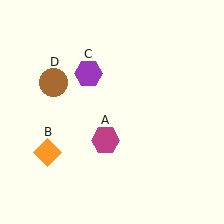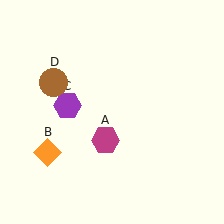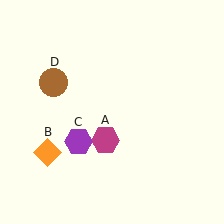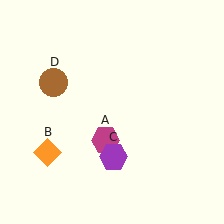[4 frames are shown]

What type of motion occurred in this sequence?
The purple hexagon (object C) rotated counterclockwise around the center of the scene.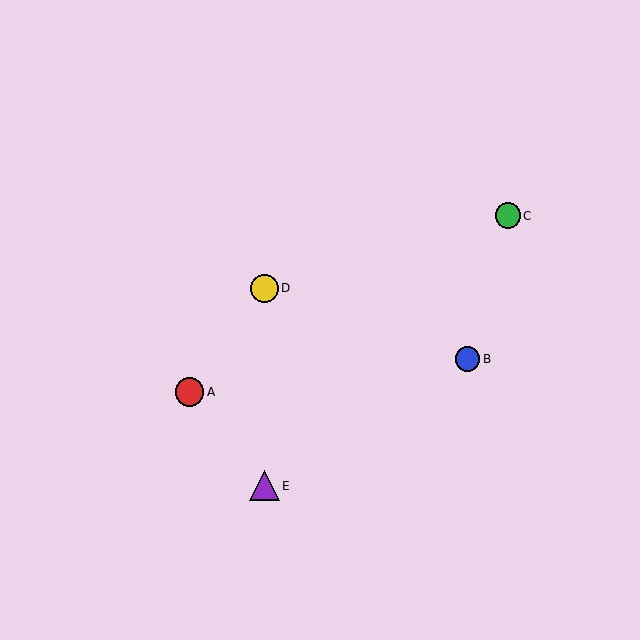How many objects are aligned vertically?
2 objects (D, E) are aligned vertically.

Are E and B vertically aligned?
No, E is at x≈264 and B is at x≈468.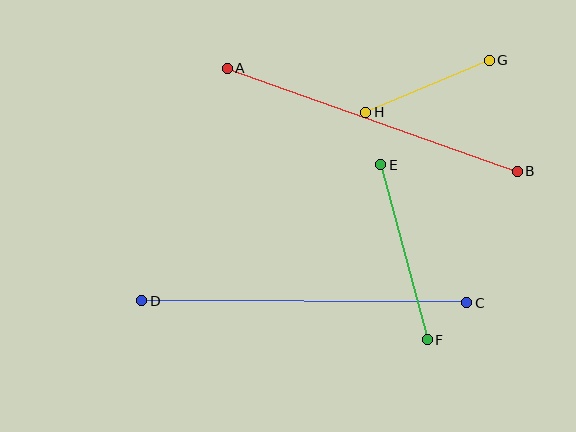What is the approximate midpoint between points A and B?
The midpoint is at approximately (372, 120) pixels.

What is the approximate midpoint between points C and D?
The midpoint is at approximately (304, 302) pixels.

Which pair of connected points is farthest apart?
Points C and D are farthest apart.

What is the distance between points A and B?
The distance is approximately 308 pixels.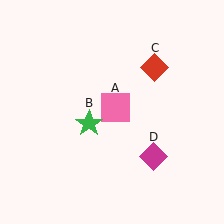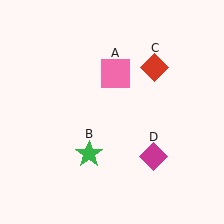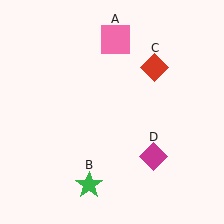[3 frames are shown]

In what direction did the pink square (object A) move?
The pink square (object A) moved up.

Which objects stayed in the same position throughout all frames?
Red diamond (object C) and magenta diamond (object D) remained stationary.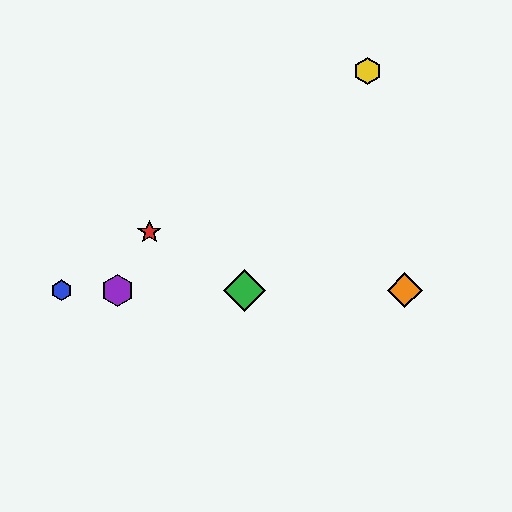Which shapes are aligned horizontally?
The blue hexagon, the green diamond, the purple hexagon, the orange diamond are aligned horizontally.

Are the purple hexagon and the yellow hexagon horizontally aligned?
No, the purple hexagon is at y≈290 and the yellow hexagon is at y≈71.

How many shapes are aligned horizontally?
4 shapes (the blue hexagon, the green diamond, the purple hexagon, the orange diamond) are aligned horizontally.